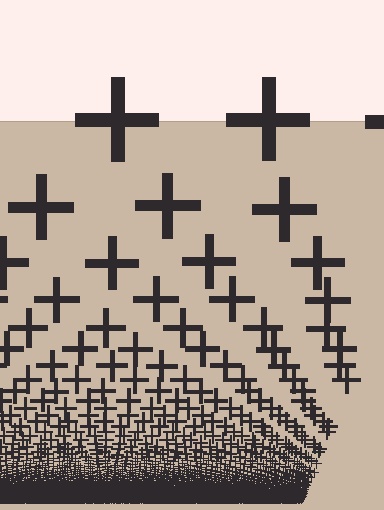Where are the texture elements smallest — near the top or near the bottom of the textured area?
Near the bottom.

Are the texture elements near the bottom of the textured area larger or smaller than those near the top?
Smaller. The gradient is inverted — elements near the bottom are smaller and denser.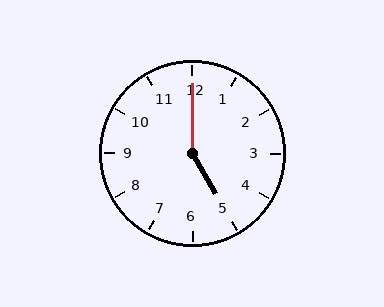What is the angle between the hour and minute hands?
Approximately 150 degrees.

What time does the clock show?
5:00.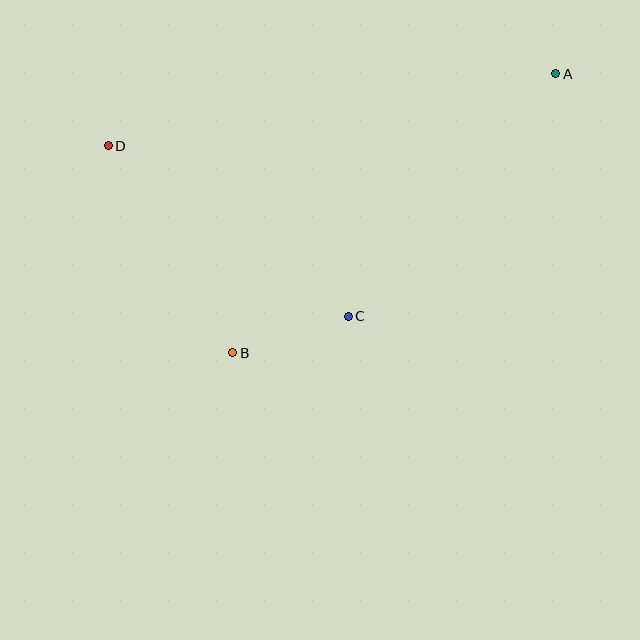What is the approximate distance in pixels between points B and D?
The distance between B and D is approximately 241 pixels.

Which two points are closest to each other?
Points B and C are closest to each other.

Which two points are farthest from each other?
Points A and D are farthest from each other.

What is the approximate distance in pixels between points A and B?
The distance between A and B is approximately 427 pixels.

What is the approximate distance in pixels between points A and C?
The distance between A and C is approximately 319 pixels.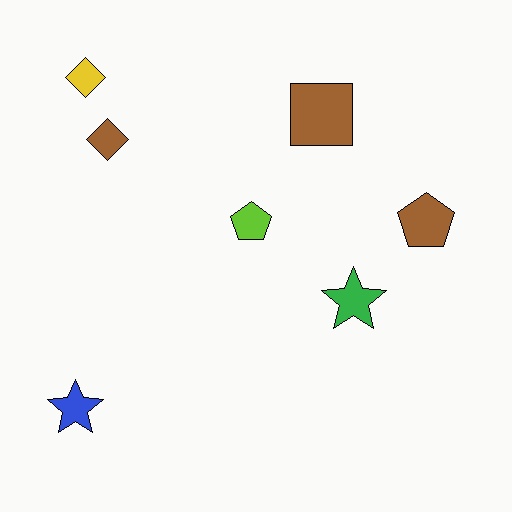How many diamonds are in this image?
There are 2 diamonds.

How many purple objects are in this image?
There are no purple objects.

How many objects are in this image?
There are 7 objects.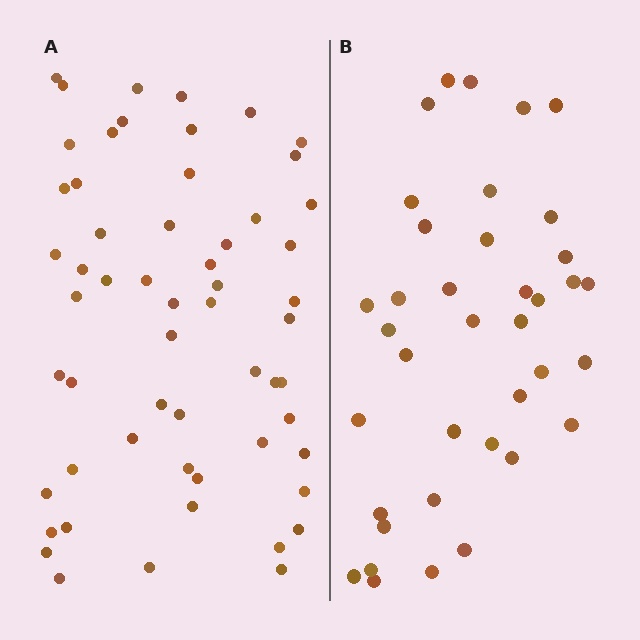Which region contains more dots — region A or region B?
Region A (the left region) has more dots.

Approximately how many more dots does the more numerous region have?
Region A has approximately 20 more dots than region B.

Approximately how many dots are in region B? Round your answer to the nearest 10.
About 40 dots. (The exact count is 38, which rounds to 40.)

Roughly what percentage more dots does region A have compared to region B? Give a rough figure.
About 50% more.